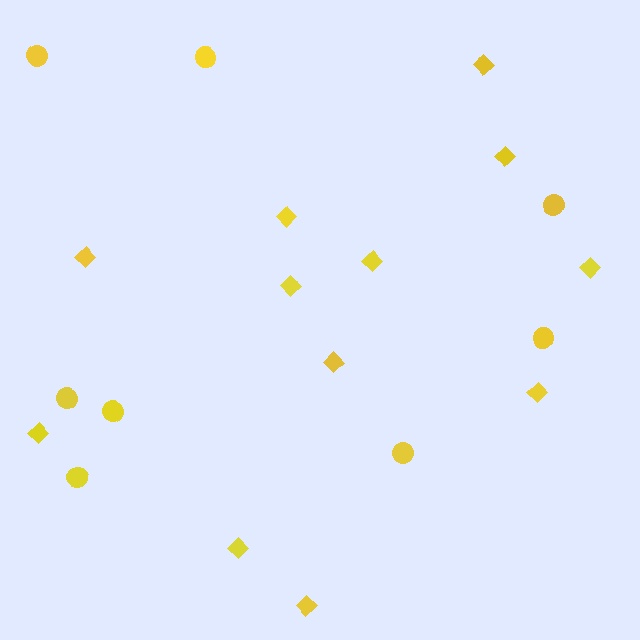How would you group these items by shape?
There are 2 groups: one group of diamonds (12) and one group of circles (8).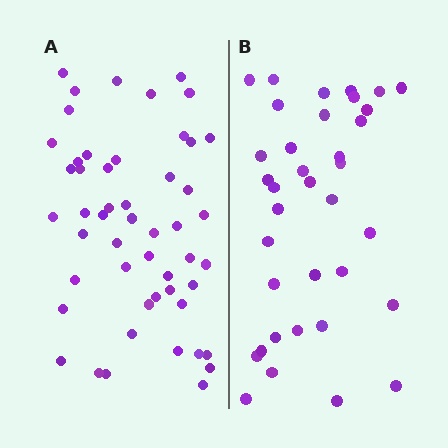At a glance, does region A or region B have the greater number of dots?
Region A (the left region) has more dots.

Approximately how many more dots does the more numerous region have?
Region A has approximately 15 more dots than region B.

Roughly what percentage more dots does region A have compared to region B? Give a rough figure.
About 40% more.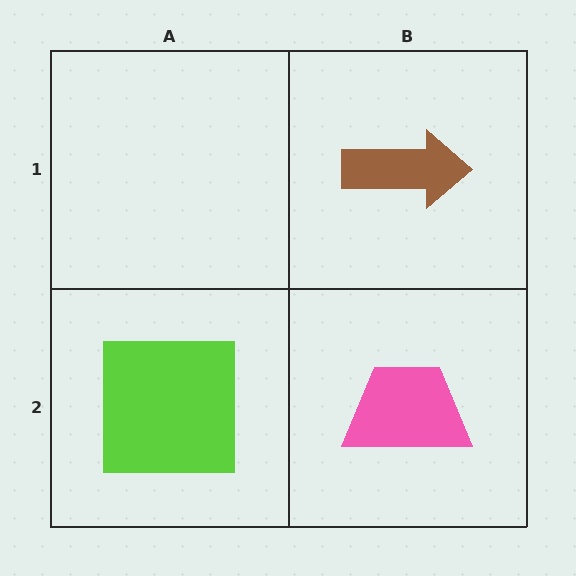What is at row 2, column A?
A lime square.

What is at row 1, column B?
A brown arrow.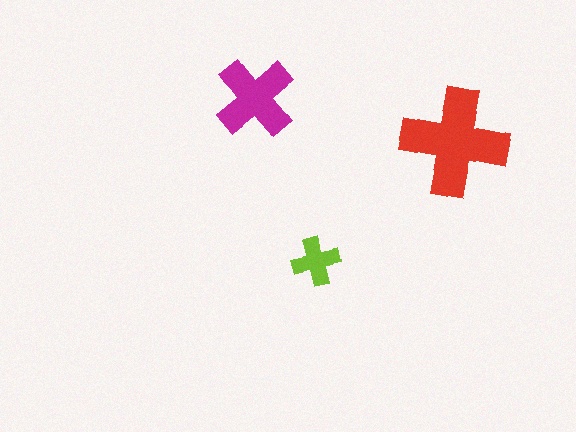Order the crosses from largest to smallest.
the red one, the magenta one, the lime one.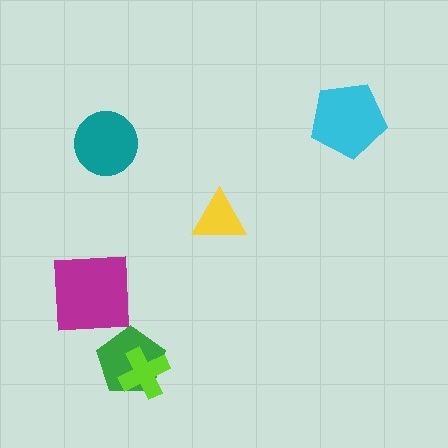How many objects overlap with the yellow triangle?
0 objects overlap with the yellow triangle.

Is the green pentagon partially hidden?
Yes, it is partially covered by another shape.